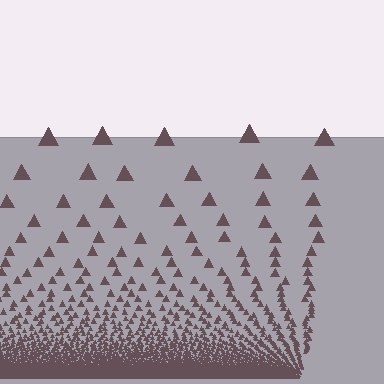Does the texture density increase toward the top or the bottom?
Density increases toward the bottom.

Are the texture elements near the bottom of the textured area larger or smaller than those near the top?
Smaller. The gradient is inverted — elements near the bottom are smaller and denser.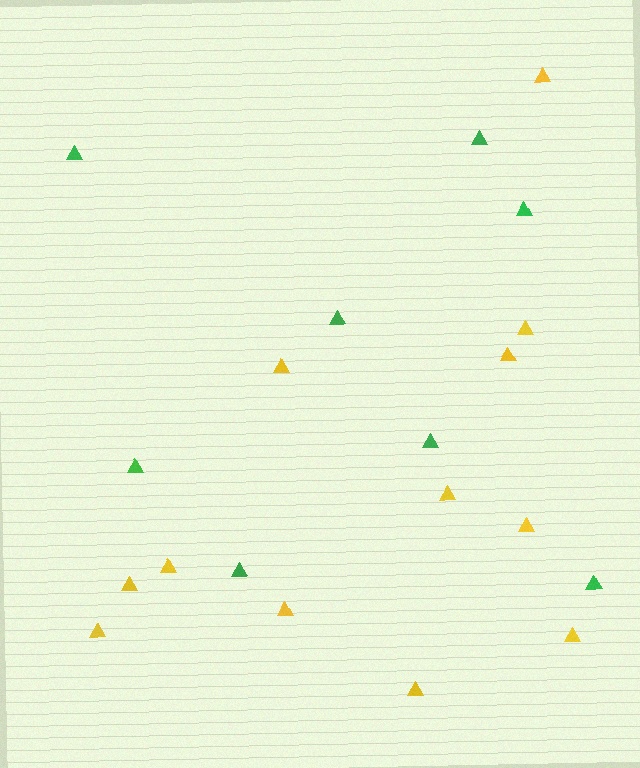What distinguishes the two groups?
There are 2 groups: one group of green triangles (8) and one group of yellow triangles (12).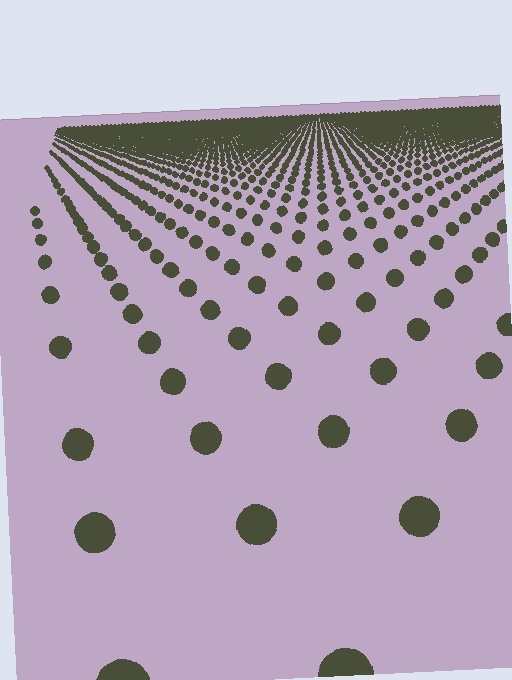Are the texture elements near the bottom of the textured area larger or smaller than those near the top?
Larger. Near the bottom, elements are closer to the viewer and appear at a bigger on-screen size.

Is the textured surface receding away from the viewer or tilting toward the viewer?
The surface is receding away from the viewer. Texture elements get smaller and denser toward the top.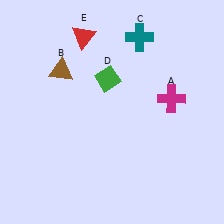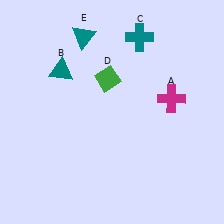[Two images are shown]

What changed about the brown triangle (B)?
In Image 1, B is brown. In Image 2, it changed to teal.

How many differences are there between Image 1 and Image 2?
There are 2 differences between the two images.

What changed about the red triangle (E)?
In Image 1, E is red. In Image 2, it changed to teal.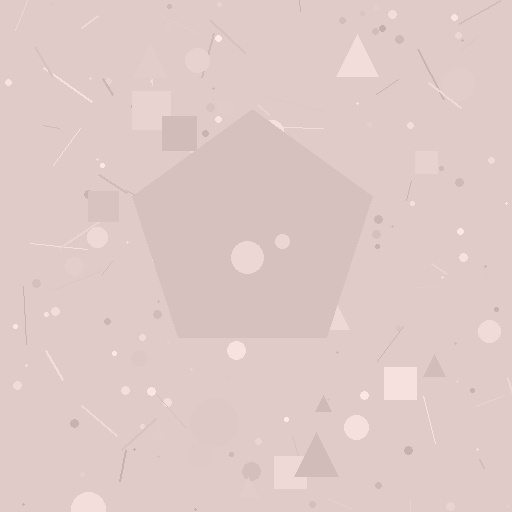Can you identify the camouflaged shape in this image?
The camouflaged shape is a pentagon.